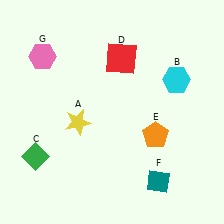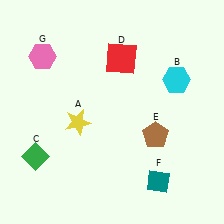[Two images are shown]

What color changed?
The pentagon (E) changed from orange in Image 1 to brown in Image 2.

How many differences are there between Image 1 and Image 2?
There is 1 difference between the two images.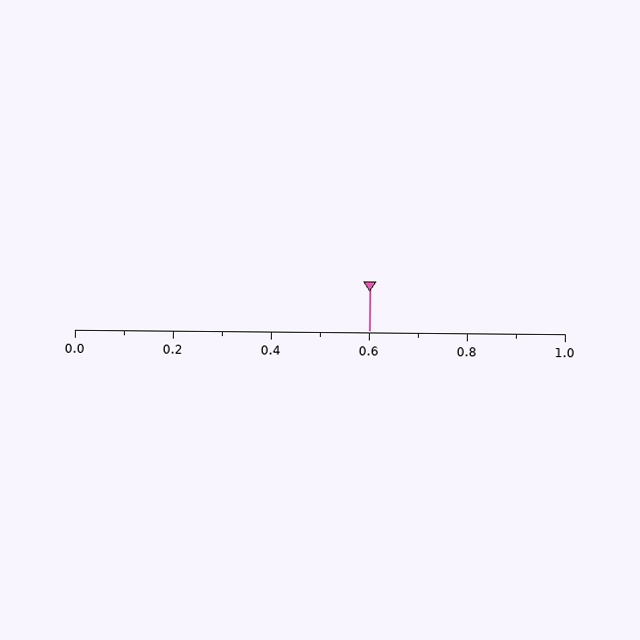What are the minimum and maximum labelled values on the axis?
The axis runs from 0.0 to 1.0.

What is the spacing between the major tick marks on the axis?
The major ticks are spaced 0.2 apart.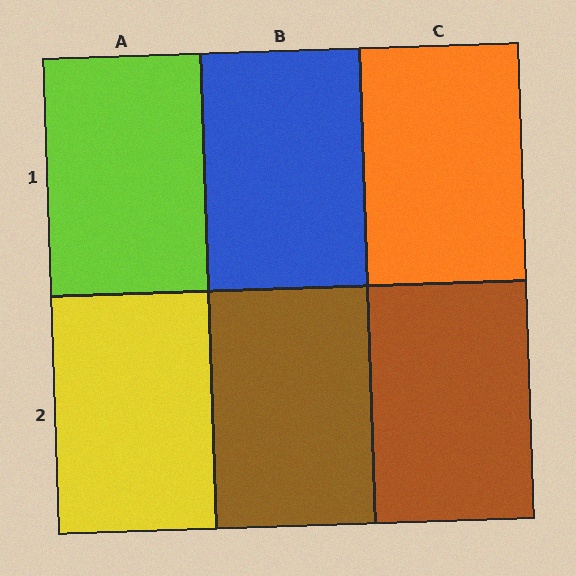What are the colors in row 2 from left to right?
Yellow, brown, brown.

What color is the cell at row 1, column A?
Lime.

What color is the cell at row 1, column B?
Blue.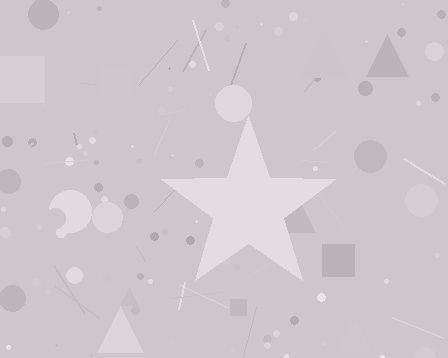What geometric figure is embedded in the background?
A star is embedded in the background.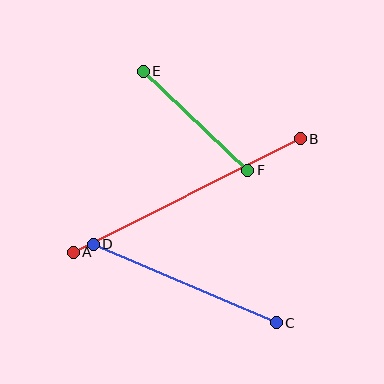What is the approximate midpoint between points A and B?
The midpoint is at approximately (187, 196) pixels.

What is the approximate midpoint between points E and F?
The midpoint is at approximately (195, 121) pixels.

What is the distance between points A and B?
The distance is approximately 254 pixels.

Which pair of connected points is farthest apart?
Points A and B are farthest apart.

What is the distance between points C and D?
The distance is approximately 199 pixels.